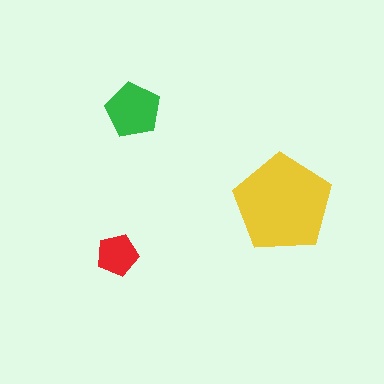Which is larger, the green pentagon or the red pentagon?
The green one.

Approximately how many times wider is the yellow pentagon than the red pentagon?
About 2.5 times wider.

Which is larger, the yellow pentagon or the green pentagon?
The yellow one.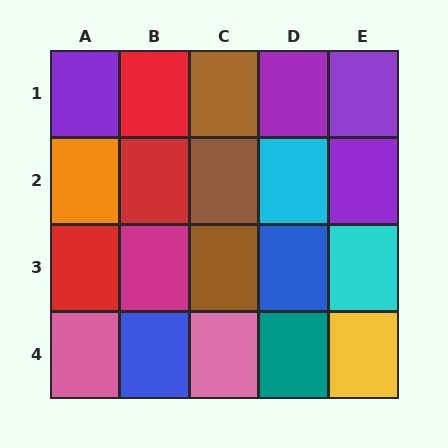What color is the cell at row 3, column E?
Cyan.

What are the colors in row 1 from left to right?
Purple, red, brown, purple, purple.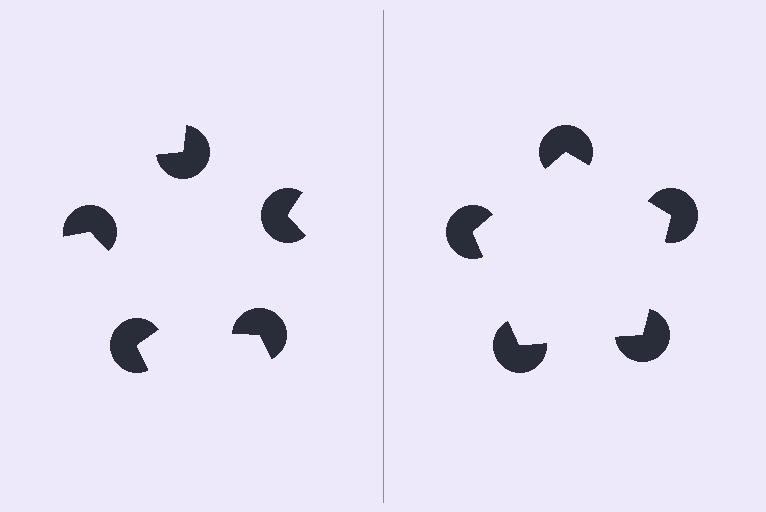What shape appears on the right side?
An illusory pentagon.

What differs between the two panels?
The pac-man discs are positioned identically on both sides; only the wedge orientations differ. On the right they align to a pentagon; on the left they are misaligned.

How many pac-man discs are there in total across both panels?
10 — 5 on each side.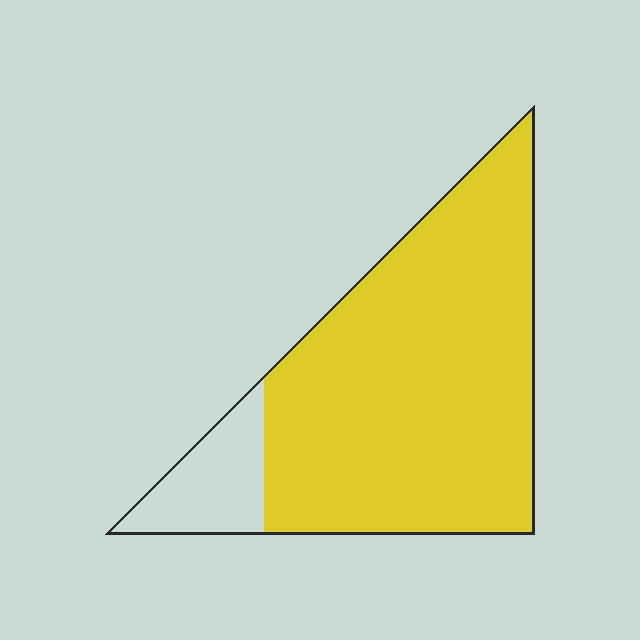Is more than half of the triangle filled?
Yes.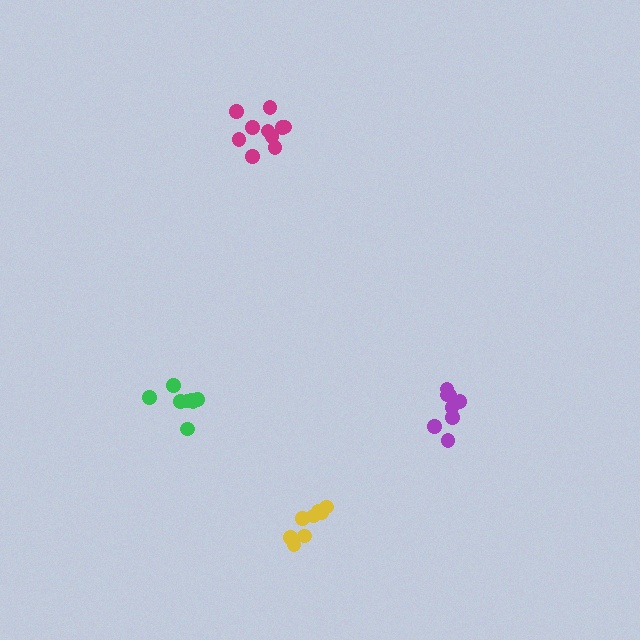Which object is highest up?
The magenta cluster is topmost.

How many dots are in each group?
Group 1: 10 dots, Group 2: 8 dots, Group 3: 8 dots, Group 4: 8 dots (34 total).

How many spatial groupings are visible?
There are 4 spatial groupings.